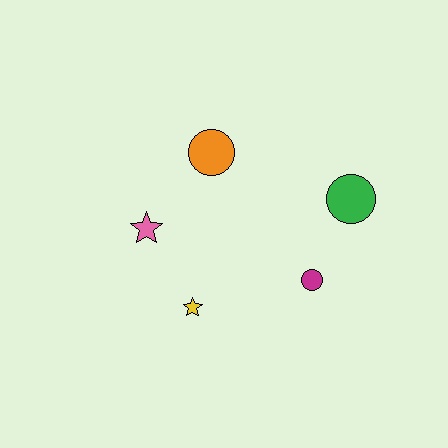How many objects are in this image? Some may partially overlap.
There are 5 objects.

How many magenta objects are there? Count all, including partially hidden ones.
There is 1 magenta object.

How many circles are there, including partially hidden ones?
There are 3 circles.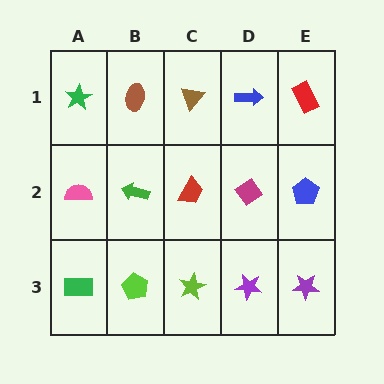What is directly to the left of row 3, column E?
A purple star.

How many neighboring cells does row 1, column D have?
3.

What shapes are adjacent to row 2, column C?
A brown triangle (row 1, column C), a lime star (row 3, column C), a green arrow (row 2, column B), a magenta diamond (row 2, column D).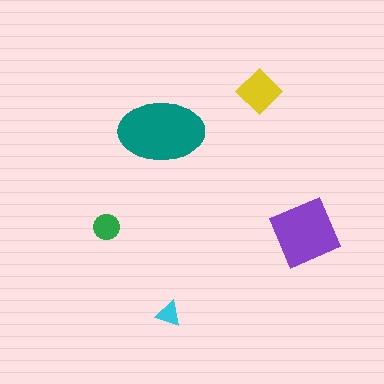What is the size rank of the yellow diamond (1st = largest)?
3rd.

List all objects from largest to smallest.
The teal ellipse, the purple square, the yellow diamond, the green circle, the cyan triangle.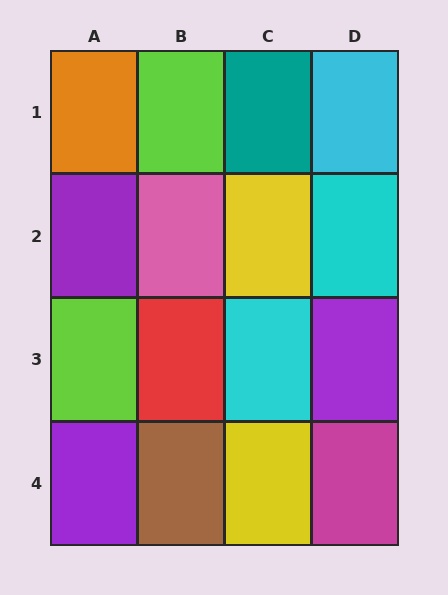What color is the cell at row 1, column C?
Teal.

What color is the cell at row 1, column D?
Cyan.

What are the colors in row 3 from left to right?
Lime, red, cyan, purple.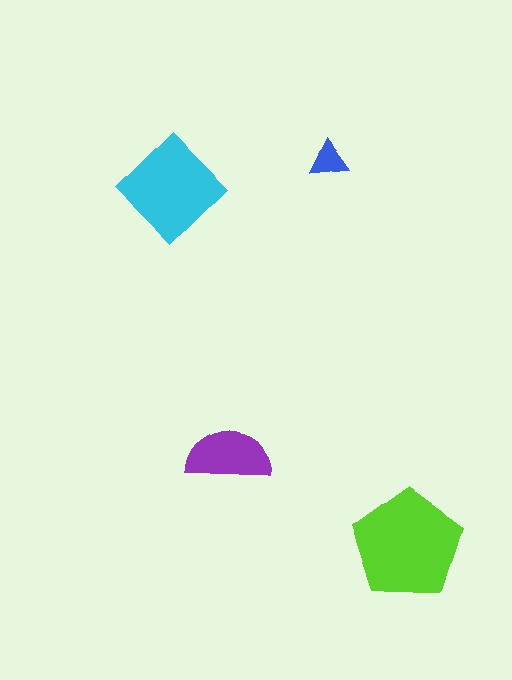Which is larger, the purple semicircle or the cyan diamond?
The cyan diamond.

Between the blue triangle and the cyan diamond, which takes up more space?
The cyan diamond.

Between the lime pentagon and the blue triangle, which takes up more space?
The lime pentagon.